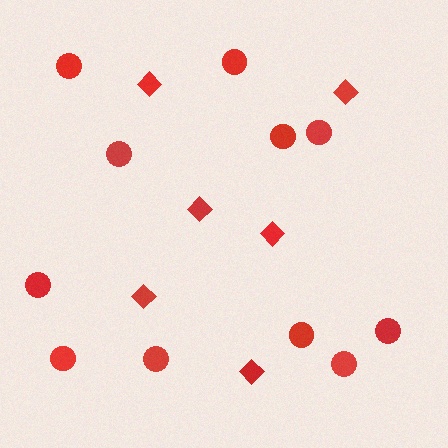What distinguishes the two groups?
There are 2 groups: one group of diamonds (6) and one group of circles (11).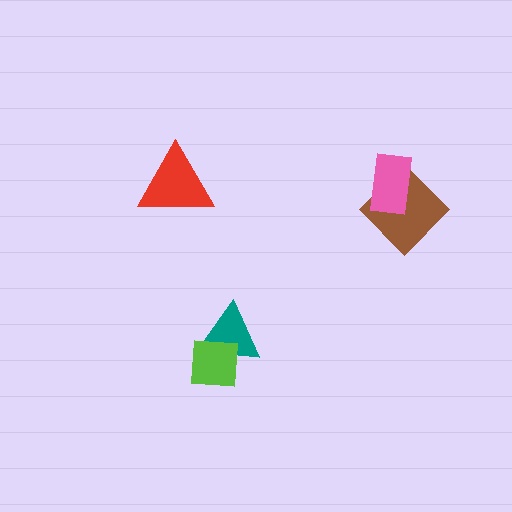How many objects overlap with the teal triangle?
1 object overlaps with the teal triangle.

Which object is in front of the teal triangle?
The lime square is in front of the teal triangle.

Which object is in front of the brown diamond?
The pink rectangle is in front of the brown diamond.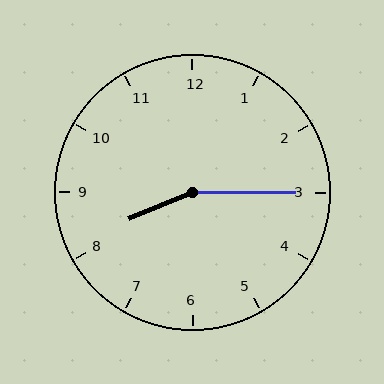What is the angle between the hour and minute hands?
Approximately 158 degrees.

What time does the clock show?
8:15.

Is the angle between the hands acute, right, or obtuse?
It is obtuse.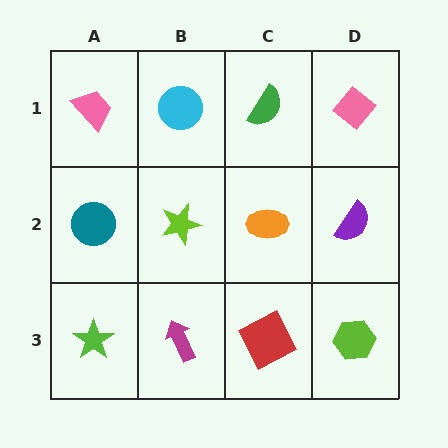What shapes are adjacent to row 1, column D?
A purple semicircle (row 2, column D), a green semicircle (row 1, column C).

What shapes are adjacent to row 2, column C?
A green semicircle (row 1, column C), a red square (row 3, column C), a lime star (row 2, column B), a purple semicircle (row 2, column D).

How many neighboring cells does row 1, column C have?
3.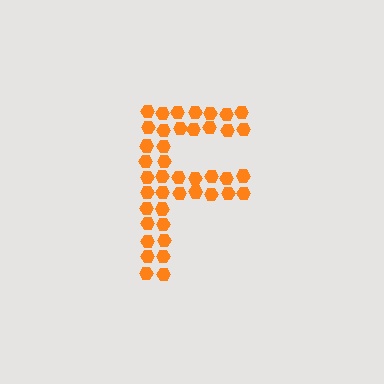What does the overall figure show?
The overall figure shows the letter F.